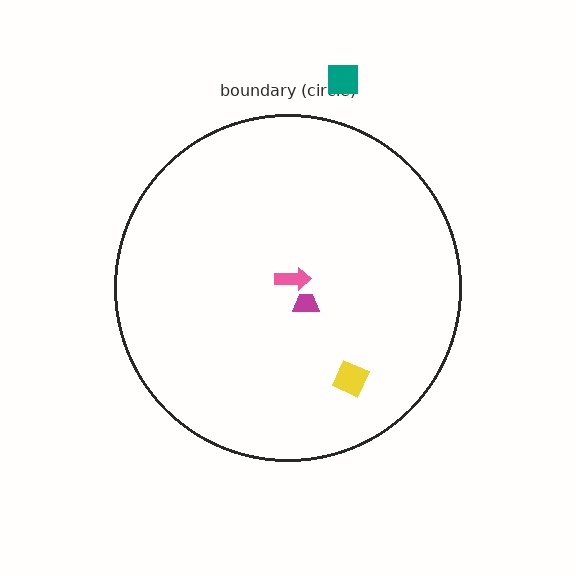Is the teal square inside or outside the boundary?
Outside.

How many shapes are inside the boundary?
3 inside, 1 outside.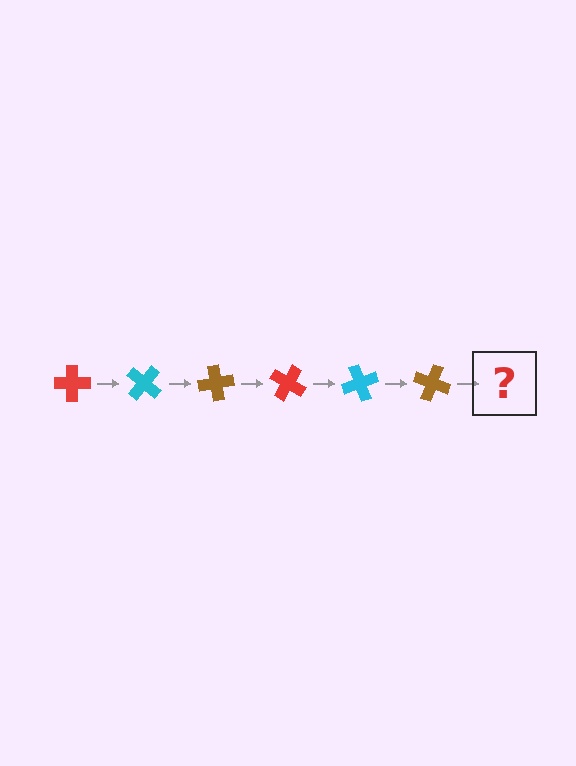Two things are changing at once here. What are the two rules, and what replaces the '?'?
The two rules are that it rotates 40 degrees each step and the color cycles through red, cyan, and brown. The '?' should be a red cross, rotated 240 degrees from the start.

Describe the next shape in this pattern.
It should be a red cross, rotated 240 degrees from the start.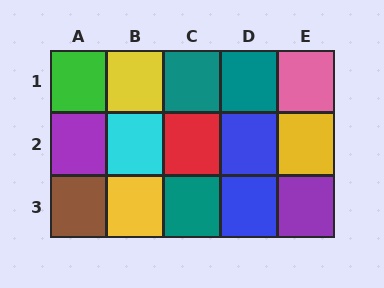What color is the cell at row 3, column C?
Teal.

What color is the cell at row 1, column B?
Yellow.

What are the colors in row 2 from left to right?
Purple, cyan, red, blue, yellow.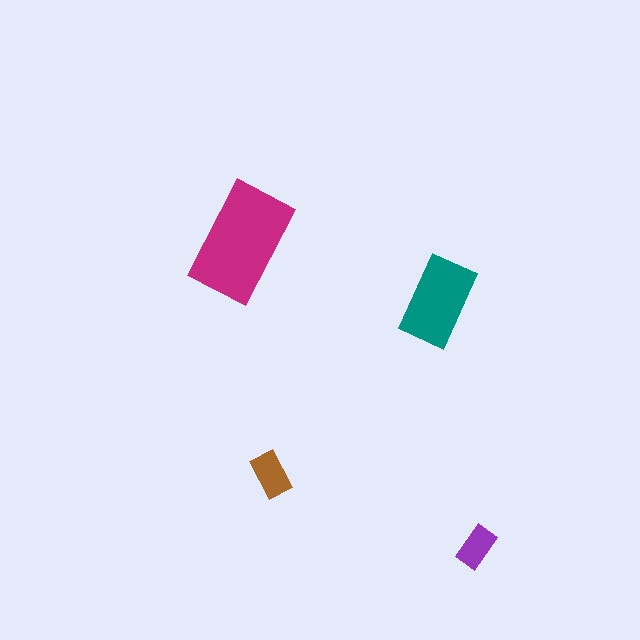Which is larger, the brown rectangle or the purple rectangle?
The brown one.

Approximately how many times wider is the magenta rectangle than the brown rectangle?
About 2.5 times wider.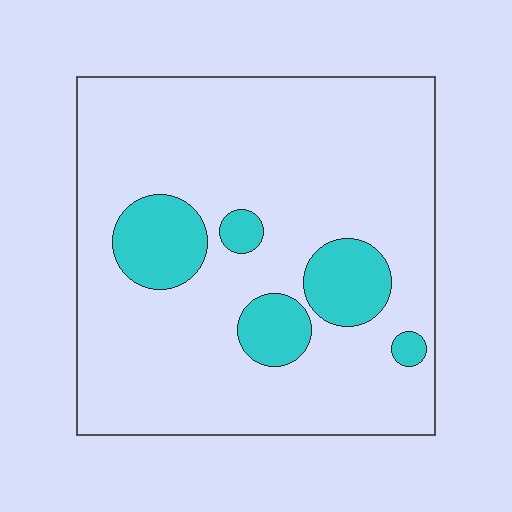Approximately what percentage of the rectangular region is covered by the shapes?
Approximately 15%.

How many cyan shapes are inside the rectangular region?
5.